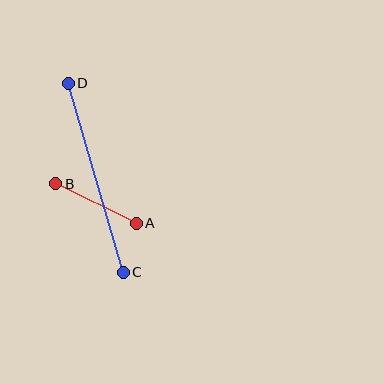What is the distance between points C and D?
The distance is approximately 196 pixels.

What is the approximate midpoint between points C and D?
The midpoint is at approximately (96, 178) pixels.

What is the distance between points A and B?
The distance is approximately 90 pixels.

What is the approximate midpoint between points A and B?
The midpoint is at approximately (96, 203) pixels.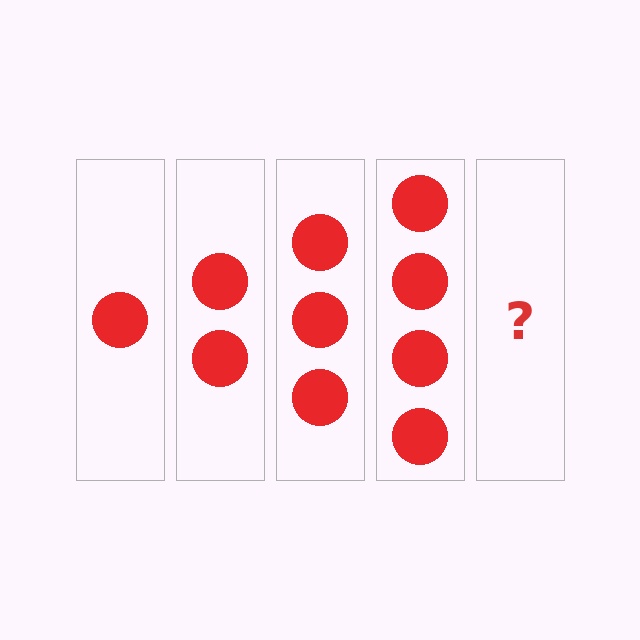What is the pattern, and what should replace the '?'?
The pattern is that each step adds one more circle. The '?' should be 5 circles.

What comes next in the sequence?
The next element should be 5 circles.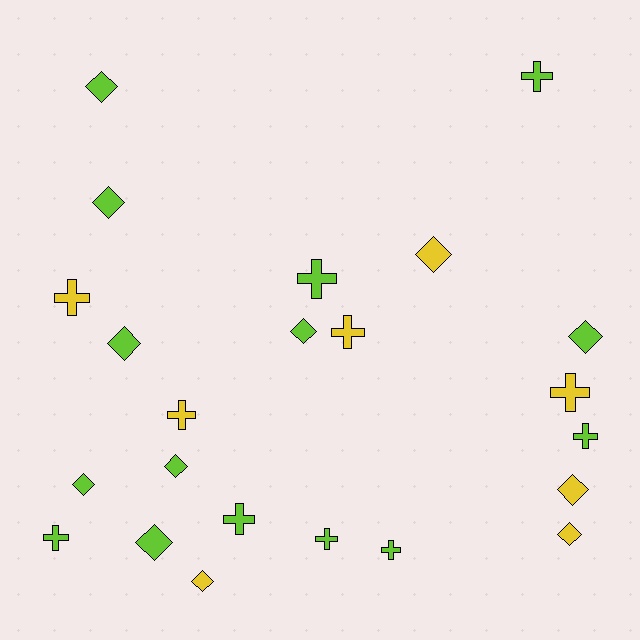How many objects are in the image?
There are 23 objects.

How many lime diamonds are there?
There are 8 lime diamonds.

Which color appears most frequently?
Lime, with 15 objects.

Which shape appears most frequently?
Diamond, with 12 objects.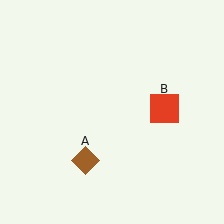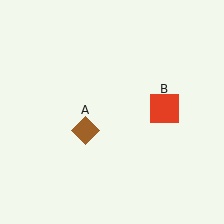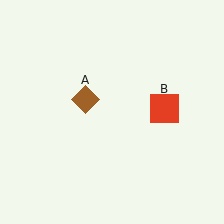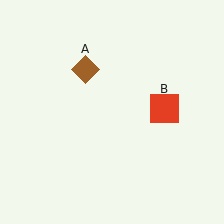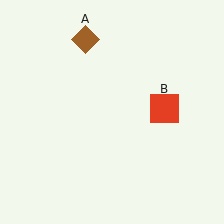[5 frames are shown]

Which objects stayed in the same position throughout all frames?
Red square (object B) remained stationary.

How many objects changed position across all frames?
1 object changed position: brown diamond (object A).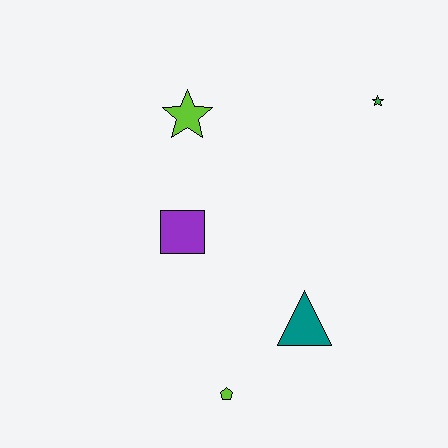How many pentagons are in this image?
There is 1 pentagon.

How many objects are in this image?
There are 5 objects.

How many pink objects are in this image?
There are no pink objects.